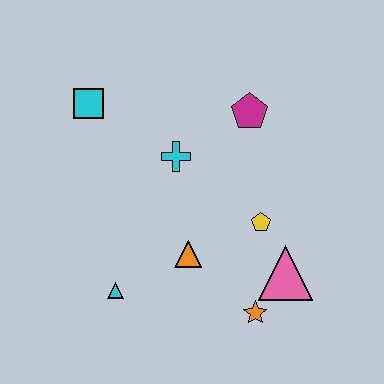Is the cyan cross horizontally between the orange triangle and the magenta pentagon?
No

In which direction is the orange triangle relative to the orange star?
The orange triangle is to the left of the orange star.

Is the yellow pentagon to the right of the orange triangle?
Yes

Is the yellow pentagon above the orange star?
Yes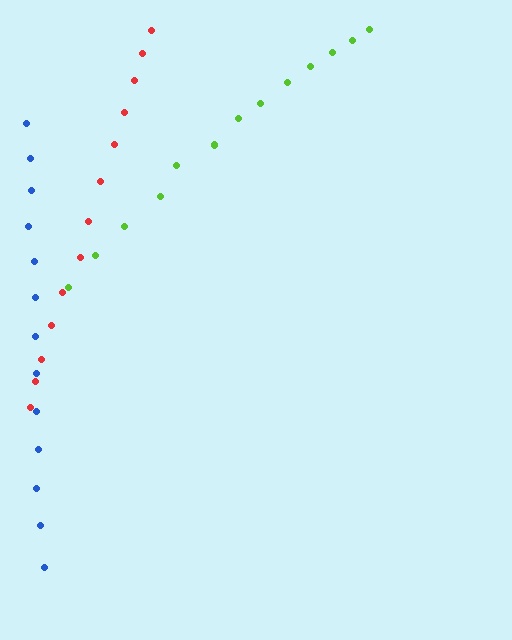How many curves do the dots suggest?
There are 3 distinct paths.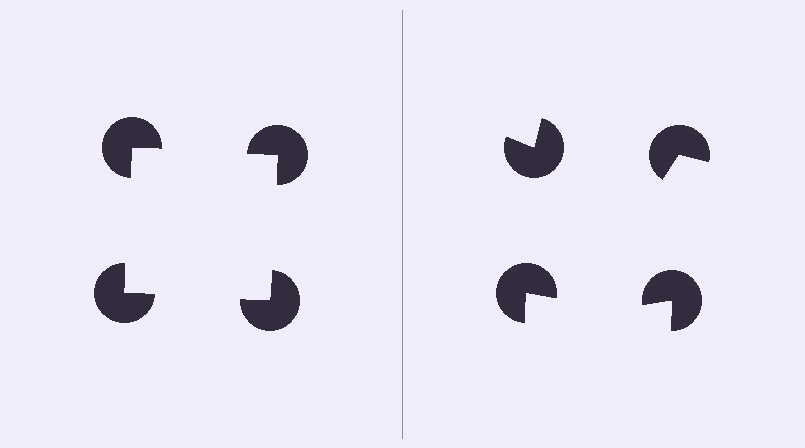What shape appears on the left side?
An illusory square.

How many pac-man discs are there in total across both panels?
8 — 4 on each side.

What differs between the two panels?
The pac-man discs are positioned identically on both sides; only the wedge orientations differ. On the left they align to a square; on the right they are misaligned.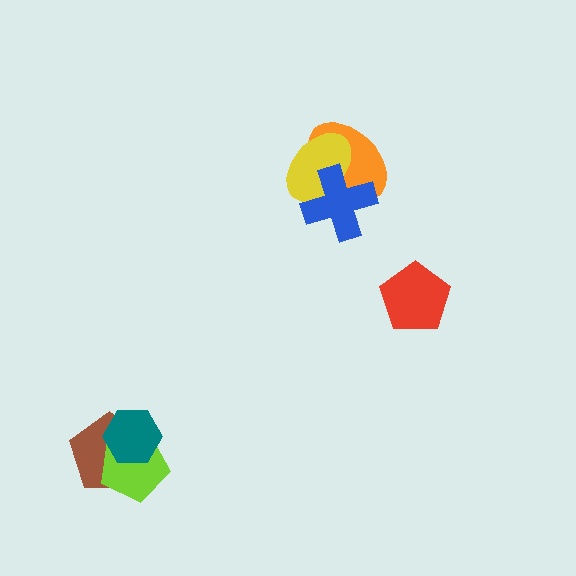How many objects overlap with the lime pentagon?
2 objects overlap with the lime pentagon.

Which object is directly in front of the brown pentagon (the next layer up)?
The lime pentagon is directly in front of the brown pentagon.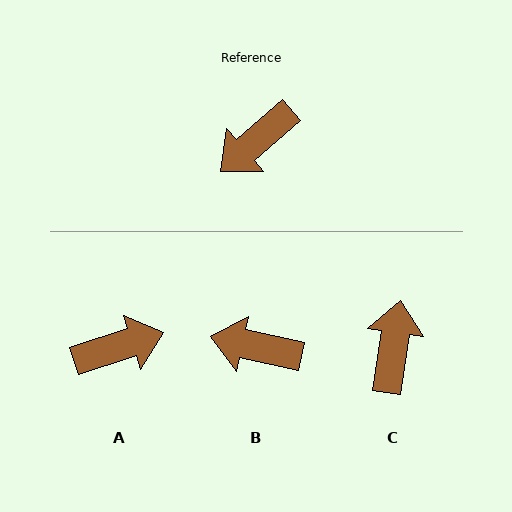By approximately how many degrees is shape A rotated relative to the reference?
Approximately 157 degrees counter-clockwise.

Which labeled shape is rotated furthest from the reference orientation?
A, about 157 degrees away.